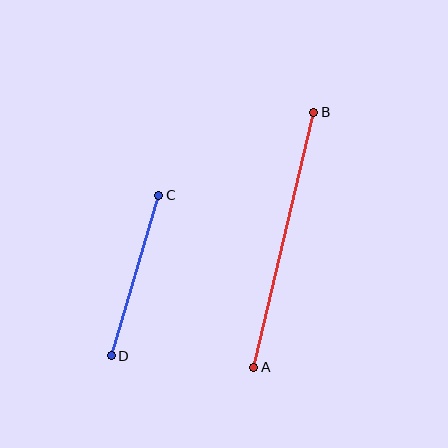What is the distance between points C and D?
The distance is approximately 167 pixels.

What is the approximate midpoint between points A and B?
The midpoint is at approximately (284, 240) pixels.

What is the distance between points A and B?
The distance is approximately 262 pixels.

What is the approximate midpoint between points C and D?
The midpoint is at approximately (135, 275) pixels.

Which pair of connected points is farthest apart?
Points A and B are farthest apart.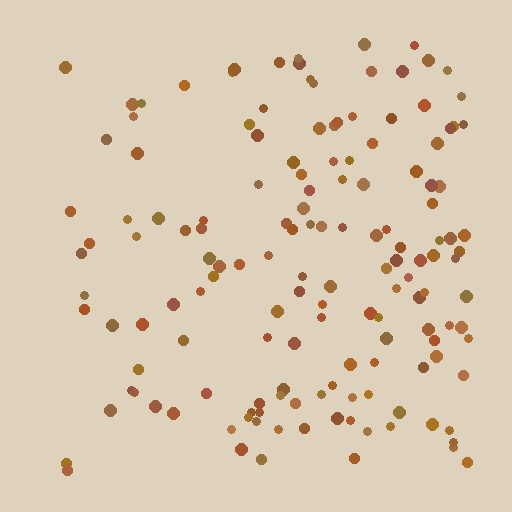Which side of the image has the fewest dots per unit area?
The left.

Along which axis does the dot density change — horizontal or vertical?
Horizontal.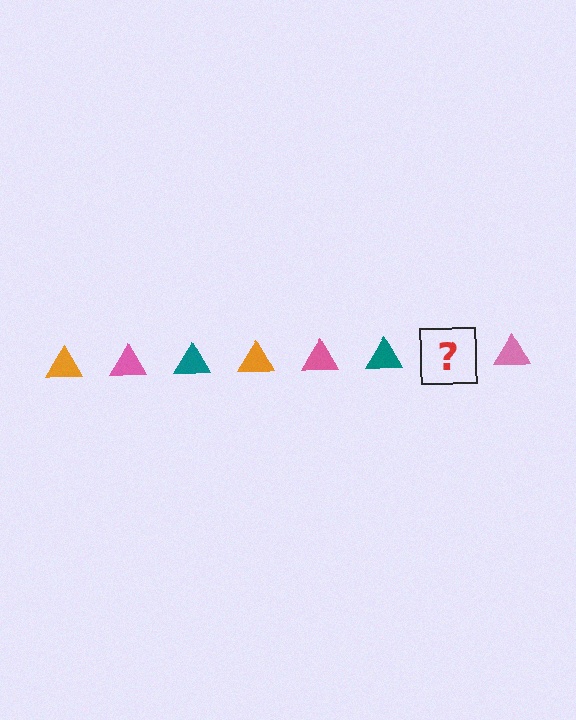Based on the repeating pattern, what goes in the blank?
The blank should be an orange triangle.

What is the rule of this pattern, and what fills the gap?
The rule is that the pattern cycles through orange, pink, teal triangles. The gap should be filled with an orange triangle.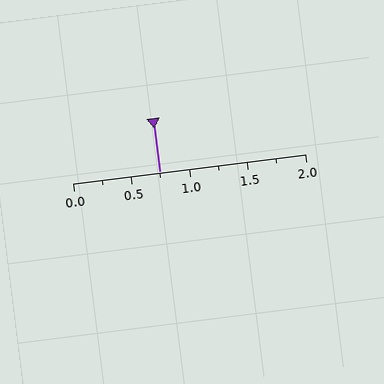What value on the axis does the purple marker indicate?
The marker indicates approximately 0.75.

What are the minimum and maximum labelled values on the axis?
The axis runs from 0.0 to 2.0.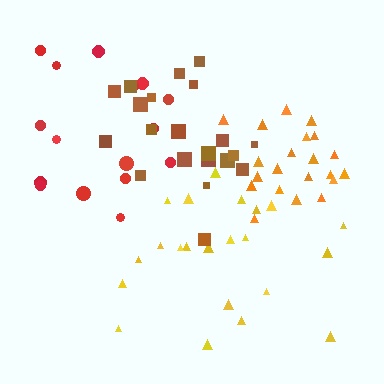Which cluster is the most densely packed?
Orange.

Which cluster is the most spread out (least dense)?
Red.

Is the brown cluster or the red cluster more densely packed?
Brown.